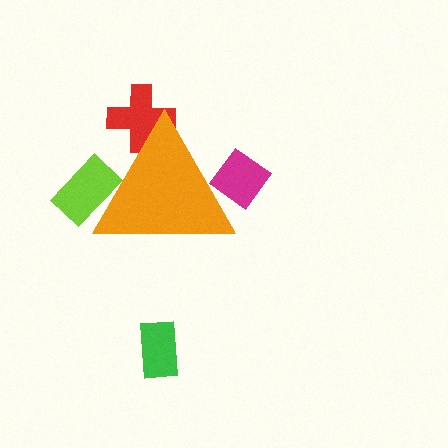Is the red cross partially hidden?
Yes, the red cross is partially hidden behind the orange triangle.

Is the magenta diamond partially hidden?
Yes, the magenta diamond is partially hidden behind the orange triangle.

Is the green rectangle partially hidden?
No, the green rectangle is fully visible.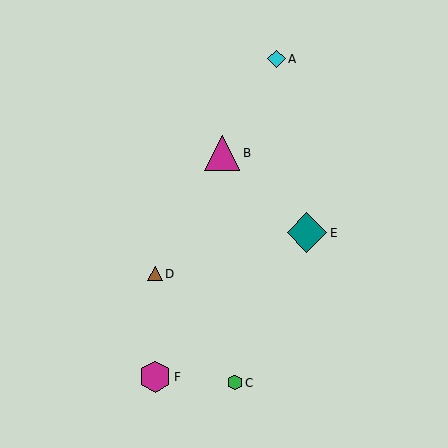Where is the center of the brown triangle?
The center of the brown triangle is at (155, 274).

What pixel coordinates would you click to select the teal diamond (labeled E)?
Click at (307, 233) to select the teal diamond E.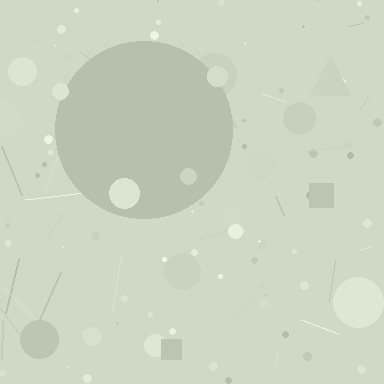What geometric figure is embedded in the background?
A circle is embedded in the background.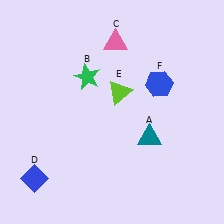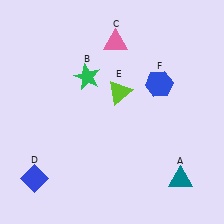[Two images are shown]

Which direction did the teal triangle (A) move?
The teal triangle (A) moved down.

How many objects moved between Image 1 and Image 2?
1 object moved between the two images.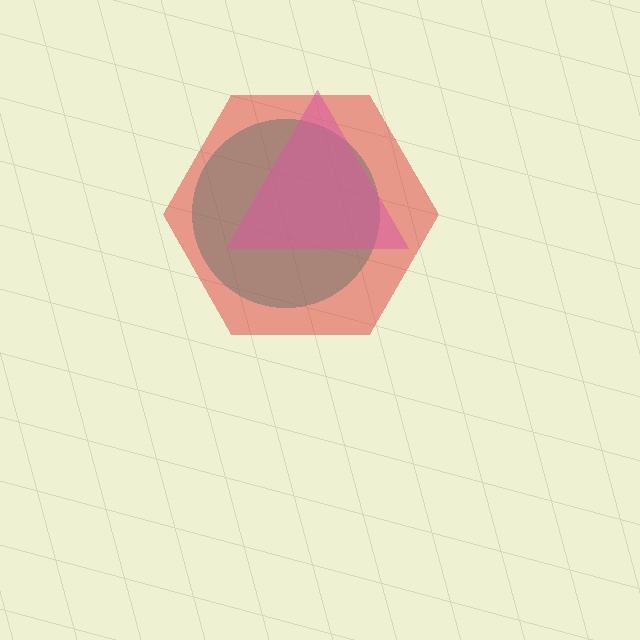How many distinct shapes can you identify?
There are 3 distinct shapes: a teal circle, a red hexagon, a pink triangle.